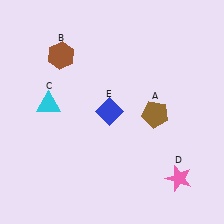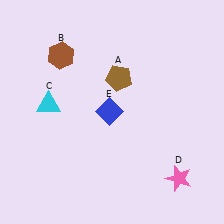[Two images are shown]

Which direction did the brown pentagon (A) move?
The brown pentagon (A) moved left.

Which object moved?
The brown pentagon (A) moved left.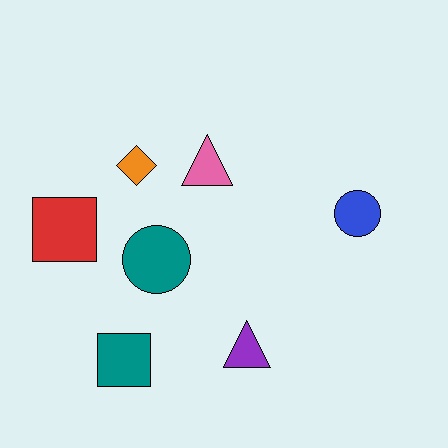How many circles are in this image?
There are 2 circles.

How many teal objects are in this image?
There are 2 teal objects.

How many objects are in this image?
There are 7 objects.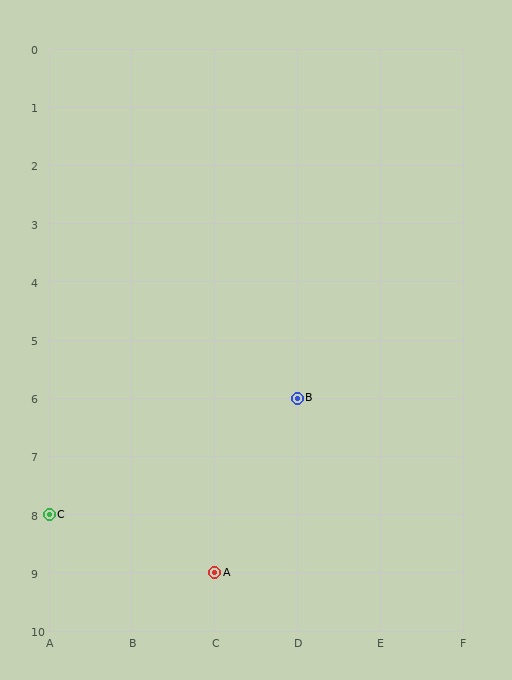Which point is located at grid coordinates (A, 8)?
Point C is at (A, 8).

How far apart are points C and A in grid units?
Points C and A are 2 columns and 1 row apart (about 2.2 grid units diagonally).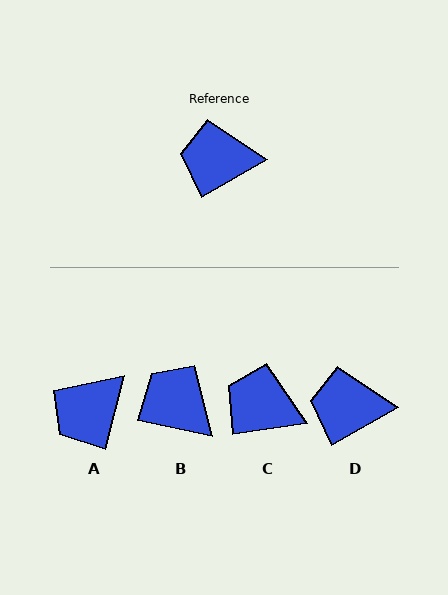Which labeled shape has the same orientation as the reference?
D.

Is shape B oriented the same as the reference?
No, it is off by about 41 degrees.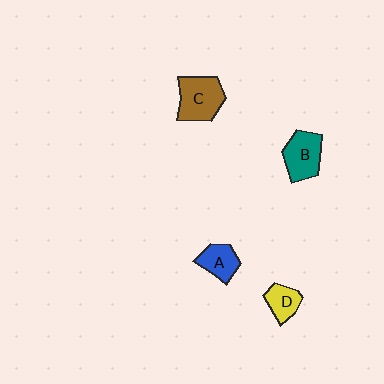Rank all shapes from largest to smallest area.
From largest to smallest: C (brown), B (teal), A (blue), D (yellow).